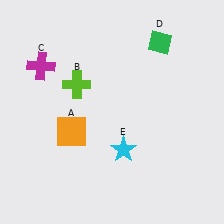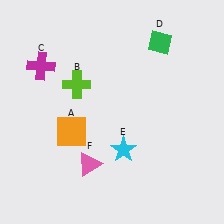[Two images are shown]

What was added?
A pink triangle (F) was added in Image 2.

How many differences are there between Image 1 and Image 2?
There is 1 difference between the two images.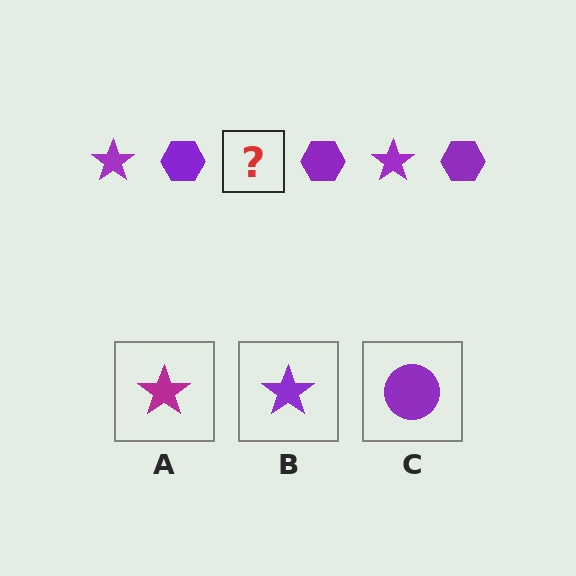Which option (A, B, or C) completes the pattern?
B.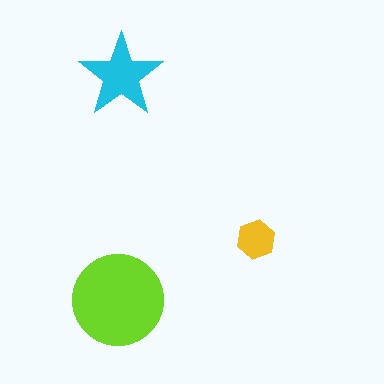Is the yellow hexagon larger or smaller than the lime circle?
Smaller.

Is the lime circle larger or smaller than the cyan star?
Larger.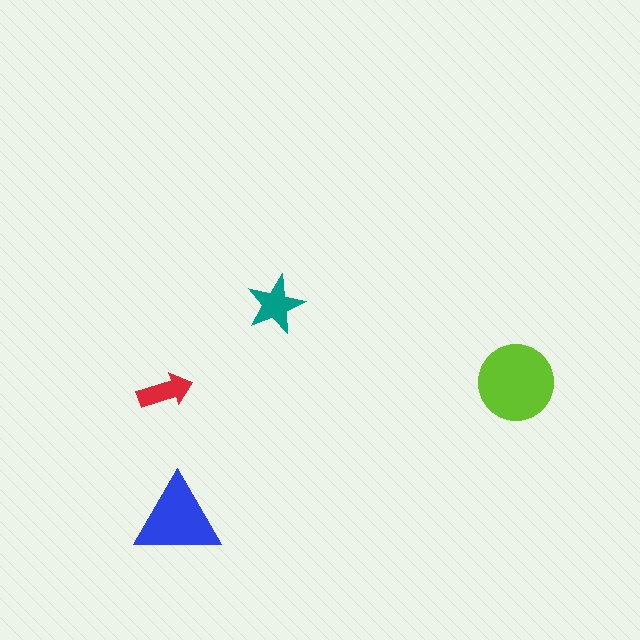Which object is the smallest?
The red arrow.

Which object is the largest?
The lime circle.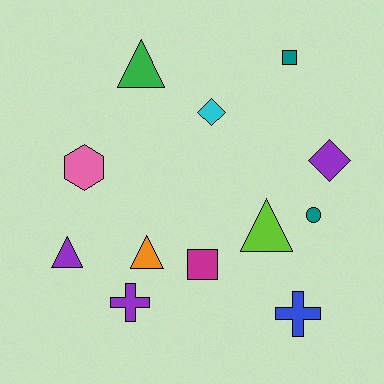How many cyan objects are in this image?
There is 1 cyan object.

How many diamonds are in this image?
There are 2 diamonds.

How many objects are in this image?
There are 12 objects.